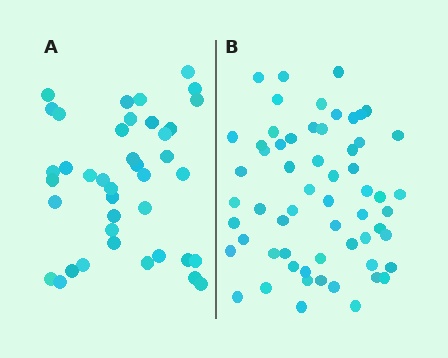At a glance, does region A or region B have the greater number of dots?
Region B (the right region) has more dots.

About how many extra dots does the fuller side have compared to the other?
Region B has approximately 20 more dots than region A.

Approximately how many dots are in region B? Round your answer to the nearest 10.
About 60 dots.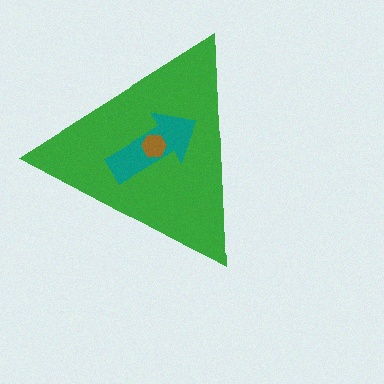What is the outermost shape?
The green triangle.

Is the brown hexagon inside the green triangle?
Yes.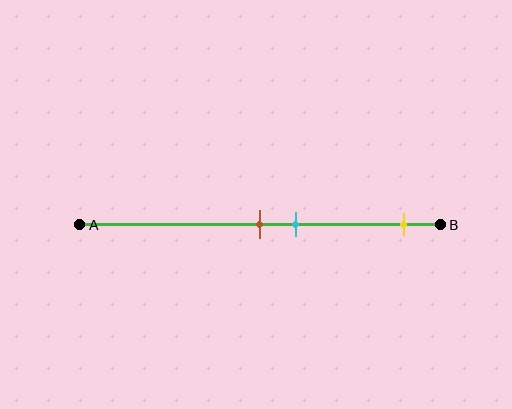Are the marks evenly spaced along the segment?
No, the marks are not evenly spaced.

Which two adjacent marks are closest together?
The brown and cyan marks are the closest adjacent pair.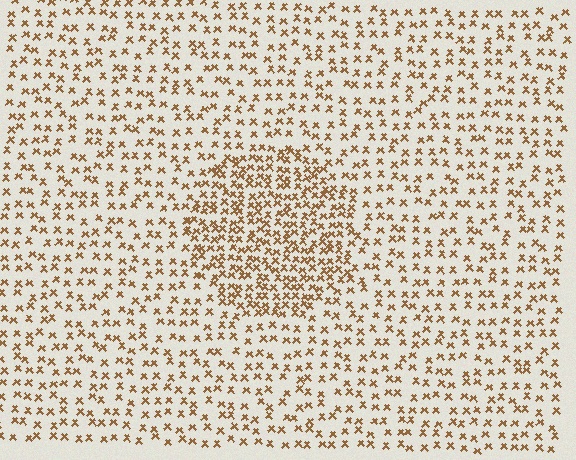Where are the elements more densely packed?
The elements are more densely packed inside the circle boundary.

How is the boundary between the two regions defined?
The boundary is defined by a change in element density (approximately 2.0x ratio). All elements are the same color, size, and shape.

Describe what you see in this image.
The image contains small brown elements arranged at two different densities. A circle-shaped region is visible where the elements are more densely packed than the surrounding area.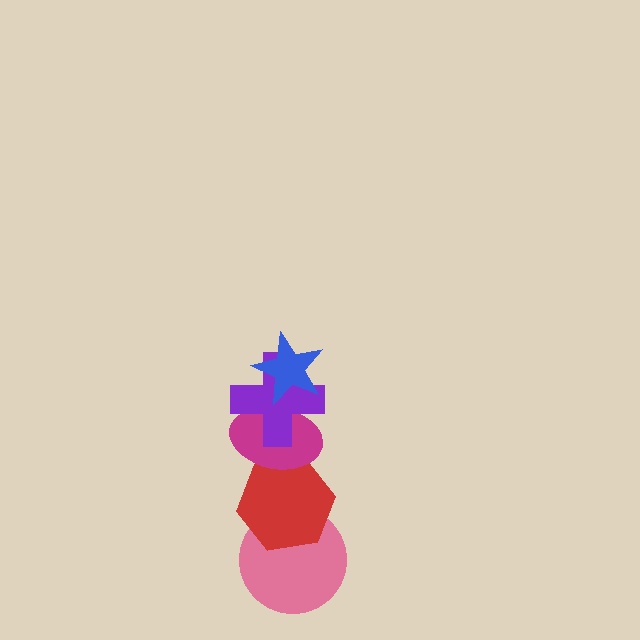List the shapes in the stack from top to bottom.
From top to bottom: the blue star, the purple cross, the magenta ellipse, the red hexagon, the pink circle.